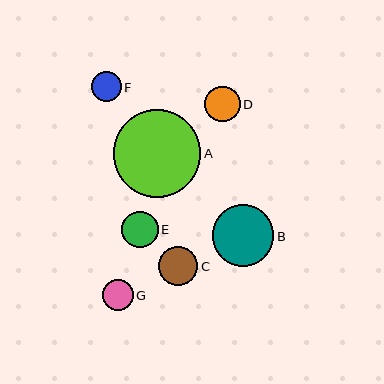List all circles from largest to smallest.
From largest to smallest: A, B, C, E, D, G, F.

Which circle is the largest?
Circle A is the largest with a size of approximately 88 pixels.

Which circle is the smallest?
Circle F is the smallest with a size of approximately 30 pixels.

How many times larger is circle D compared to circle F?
Circle D is approximately 1.2 times the size of circle F.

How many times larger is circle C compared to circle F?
Circle C is approximately 1.3 times the size of circle F.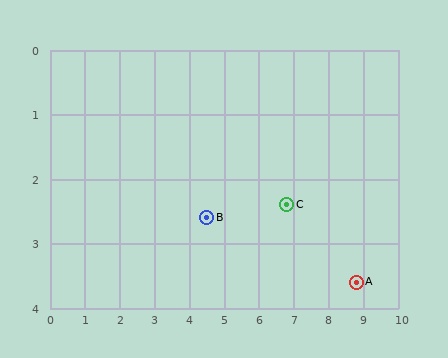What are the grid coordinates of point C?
Point C is at approximately (6.8, 2.4).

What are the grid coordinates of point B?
Point B is at approximately (4.5, 2.6).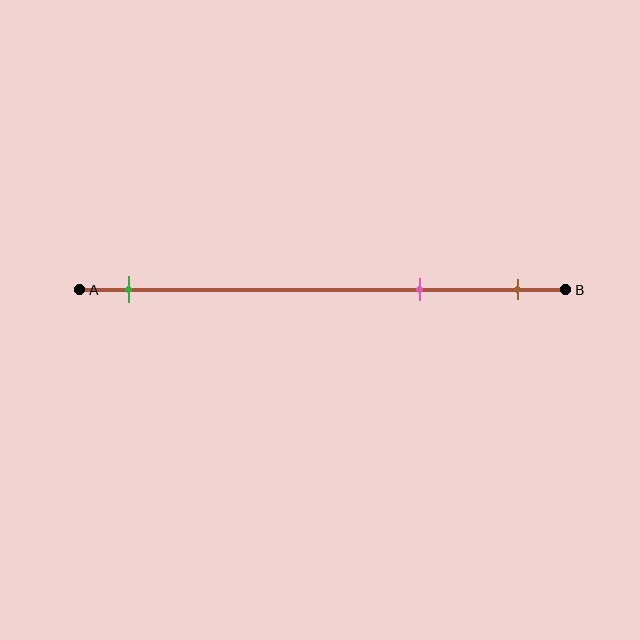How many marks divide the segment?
There are 3 marks dividing the segment.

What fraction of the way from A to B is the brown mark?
The brown mark is approximately 90% (0.9) of the way from A to B.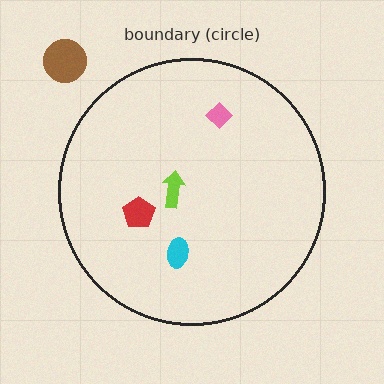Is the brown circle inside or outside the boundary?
Outside.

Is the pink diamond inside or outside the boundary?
Inside.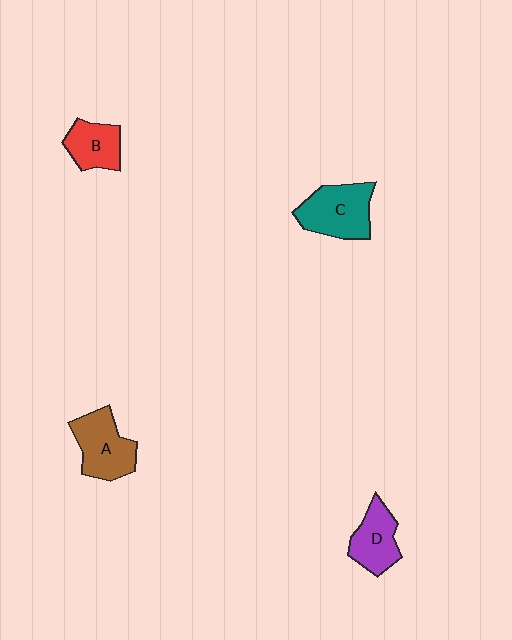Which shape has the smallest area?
Shape B (red).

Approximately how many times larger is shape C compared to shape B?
Approximately 1.5 times.